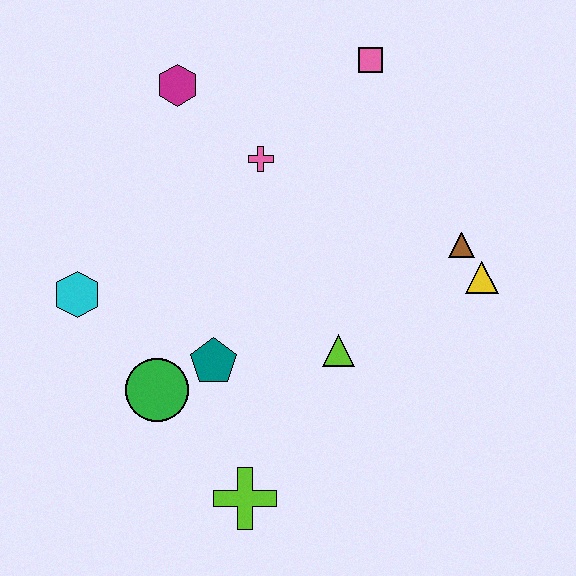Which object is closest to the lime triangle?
The teal pentagon is closest to the lime triangle.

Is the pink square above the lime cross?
Yes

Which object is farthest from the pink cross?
The lime cross is farthest from the pink cross.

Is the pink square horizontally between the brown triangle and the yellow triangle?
No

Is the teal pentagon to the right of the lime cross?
No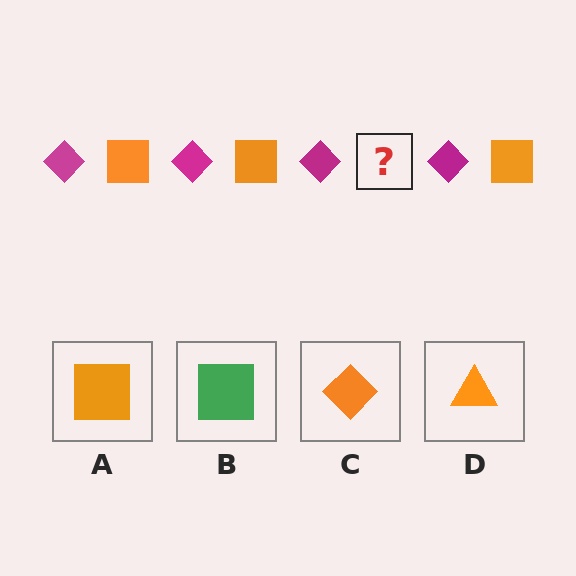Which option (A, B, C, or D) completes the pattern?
A.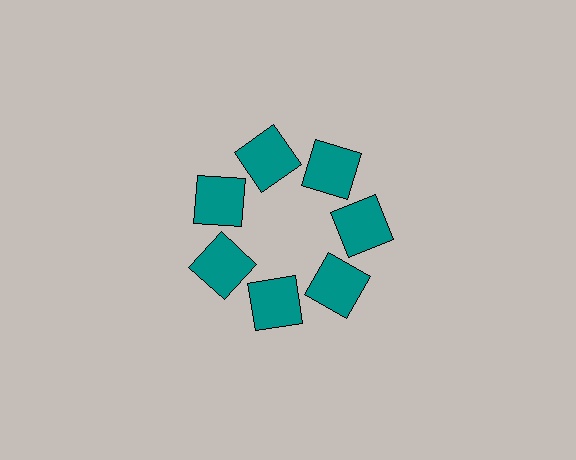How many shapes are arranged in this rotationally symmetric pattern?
There are 7 shapes, arranged in 7 groups of 1.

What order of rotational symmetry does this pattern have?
This pattern has 7-fold rotational symmetry.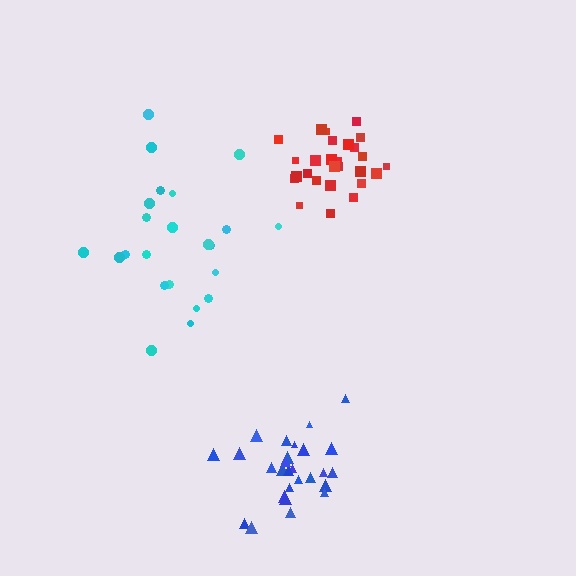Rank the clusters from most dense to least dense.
red, blue, cyan.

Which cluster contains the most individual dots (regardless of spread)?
Blue (28).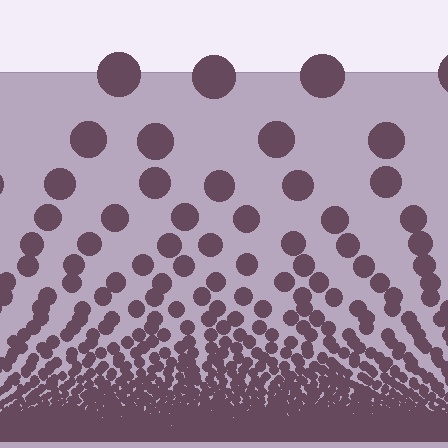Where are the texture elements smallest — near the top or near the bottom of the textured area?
Near the bottom.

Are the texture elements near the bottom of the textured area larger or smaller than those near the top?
Smaller. The gradient is inverted — elements near the bottom are smaller and denser.